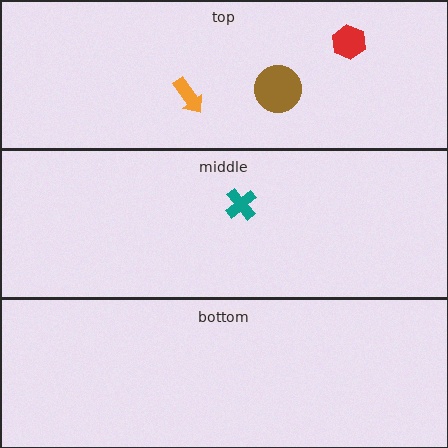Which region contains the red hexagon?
The top region.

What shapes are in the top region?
The orange arrow, the red hexagon, the brown circle.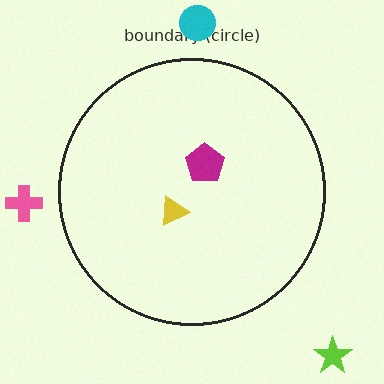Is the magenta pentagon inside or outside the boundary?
Inside.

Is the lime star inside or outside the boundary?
Outside.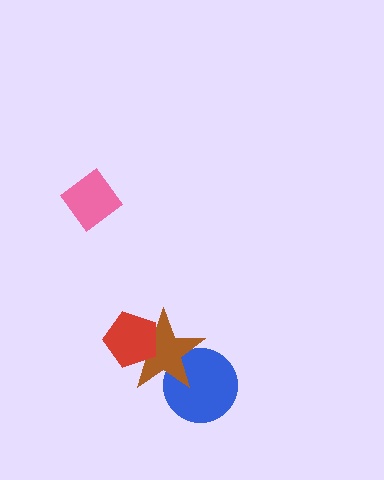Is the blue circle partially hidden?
Yes, it is partially covered by another shape.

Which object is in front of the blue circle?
The brown star is in front of the blue circle.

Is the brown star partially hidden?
Yes, it is partially covered by another shape.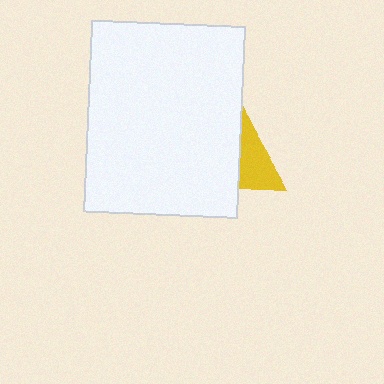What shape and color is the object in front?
The object in front is a white rectangle.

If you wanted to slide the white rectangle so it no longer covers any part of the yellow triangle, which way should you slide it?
Slide it left — that is the most direct way to separate the two shapes.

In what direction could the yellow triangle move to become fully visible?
The yellow triangle could move right. That would shift it out from behind the white rectangle entirely.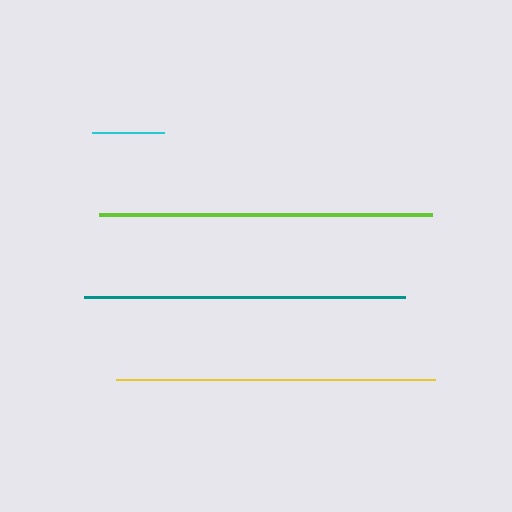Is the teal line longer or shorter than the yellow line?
The teal line is longer than the yellow line.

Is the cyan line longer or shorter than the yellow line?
The yellow line is longer than the cyan line.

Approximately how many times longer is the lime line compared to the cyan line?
The lime line is approximately 4.7 times the length of the cyan line.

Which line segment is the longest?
The lime line is the longest at approximately 333 pixels.